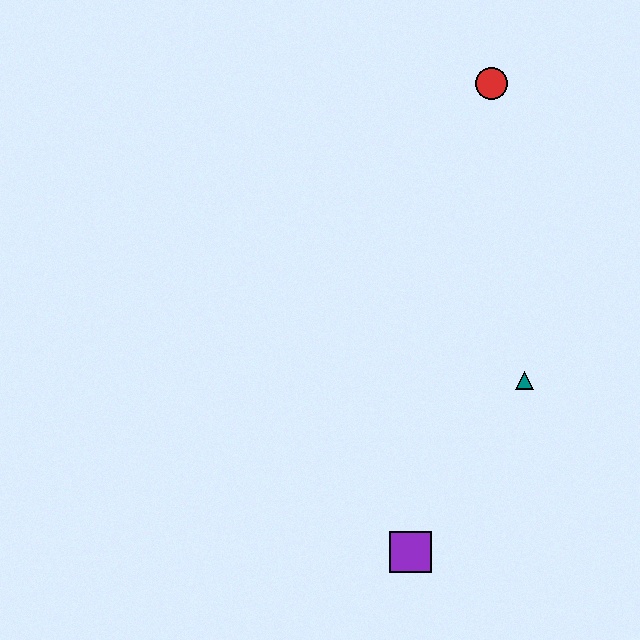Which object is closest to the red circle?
The teal triangle is closest to the red circle.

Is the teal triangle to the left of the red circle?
No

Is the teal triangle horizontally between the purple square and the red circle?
No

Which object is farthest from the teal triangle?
The red circle is farthest from the teal triangle.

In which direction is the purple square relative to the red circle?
The purple square is below the red circle.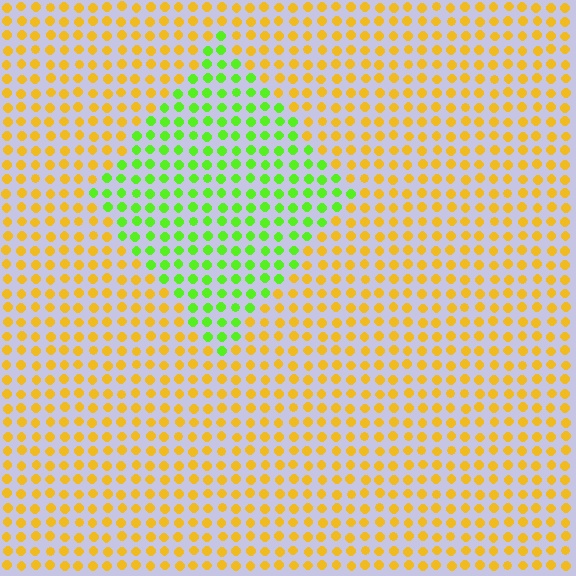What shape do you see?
I see a diamond.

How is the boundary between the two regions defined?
The boundary is defined purely by a slight shift in hue (about 60 degrees). Spacing, size, and orientation are identical on both sides.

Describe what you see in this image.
The image is filled with small yellow elements in a uniform arrangement. A diamond-shaped region is visible where the elements are tinted to a slightly different hue, forming a subtle color boundary.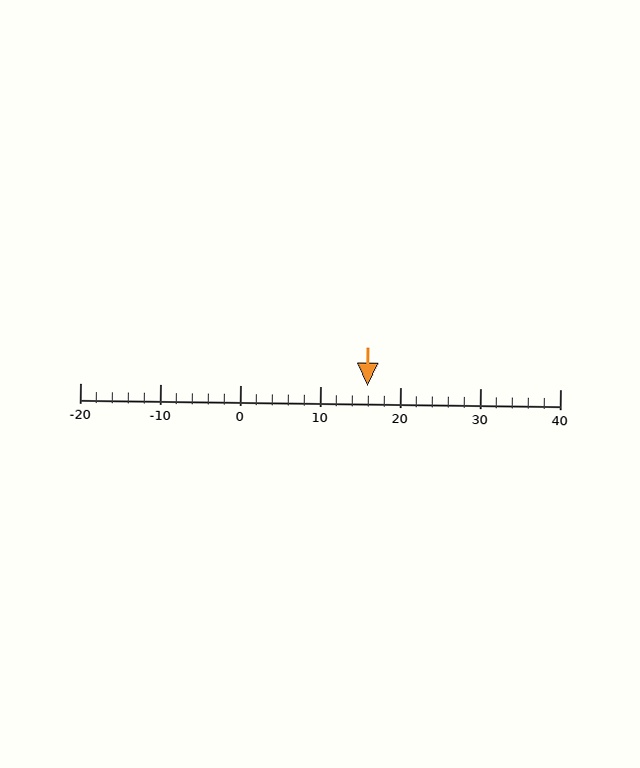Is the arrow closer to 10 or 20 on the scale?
The arrow is closer to 20.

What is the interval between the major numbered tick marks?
The major tick marks are spaced 10 units apart.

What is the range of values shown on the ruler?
The ruler shows values from -20 to 40.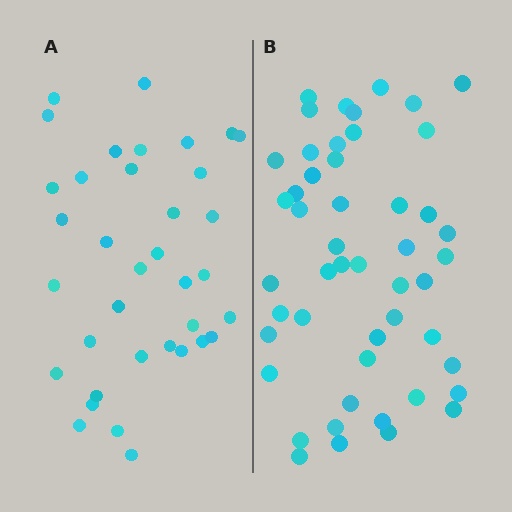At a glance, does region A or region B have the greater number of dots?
Region B (the right region) has more dots.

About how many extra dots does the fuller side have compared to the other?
Region B has approximately 15 more dots than region A.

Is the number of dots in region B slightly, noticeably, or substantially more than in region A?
Region B has noticeably more, but not dramatically so. The ratio is roughly 1.4 to 1.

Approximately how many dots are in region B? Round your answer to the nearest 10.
About 50 dots. (The exact count is 49, which rounds to 50.)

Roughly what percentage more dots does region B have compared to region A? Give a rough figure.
About 35% more.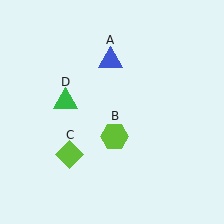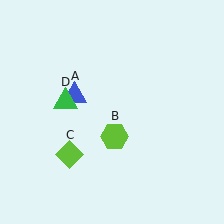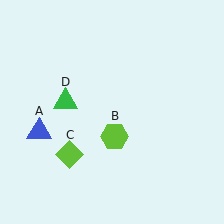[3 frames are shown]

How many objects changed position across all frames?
1 object changed position: blue triangle (object A).